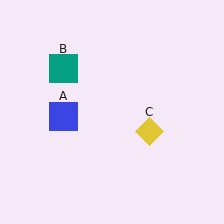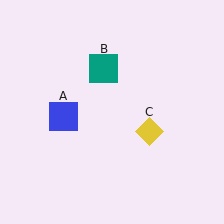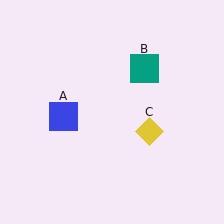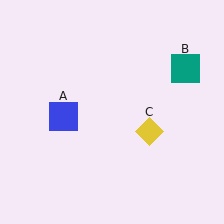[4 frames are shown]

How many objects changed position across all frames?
1 object changed position: teal square (object B).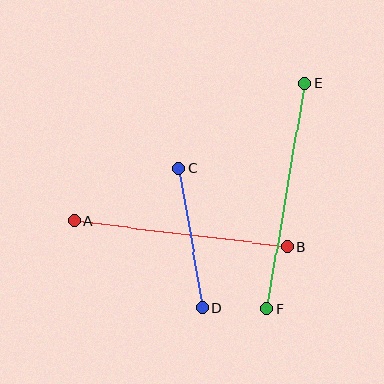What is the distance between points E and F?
The distance is approximately 228 pixels.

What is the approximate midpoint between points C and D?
The midpoint is at approximately (191, 238) pixels.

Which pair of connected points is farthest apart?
Points E and F are farthest apart.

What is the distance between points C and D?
The distance is approximately 142 pixels.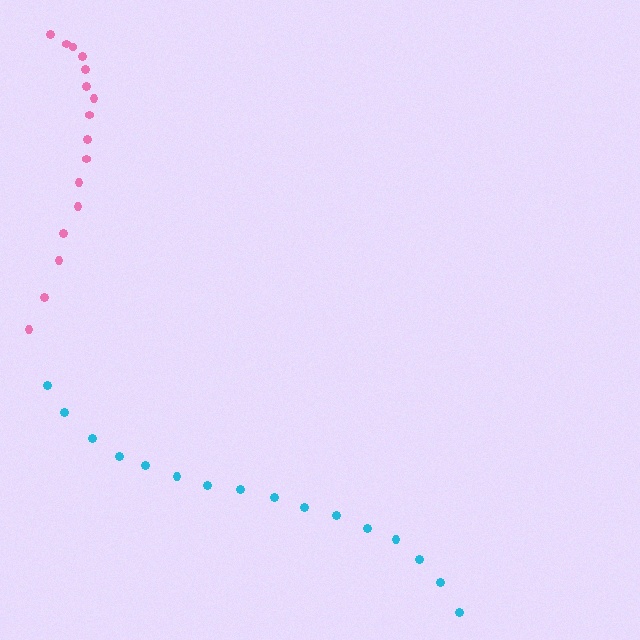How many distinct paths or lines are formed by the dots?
There are 2 distinct paths.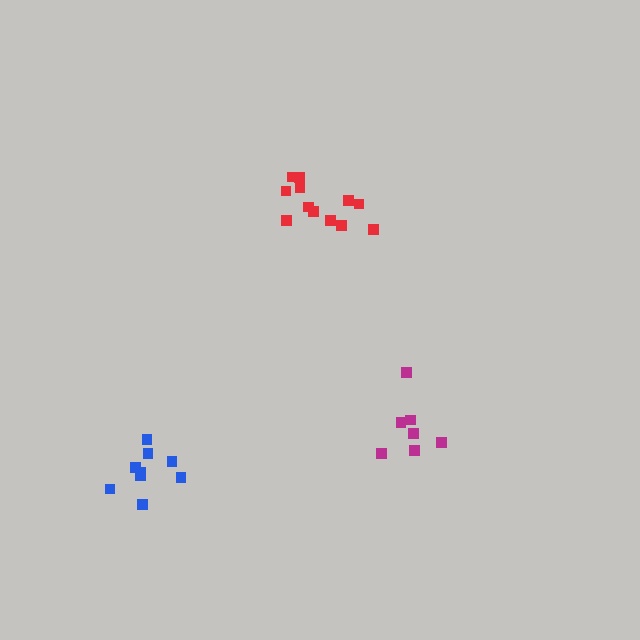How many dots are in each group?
Group 1: 9 dots, Group 2: 7 dots, Group 3: 12 dots (28 total).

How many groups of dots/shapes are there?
There are 3 groups.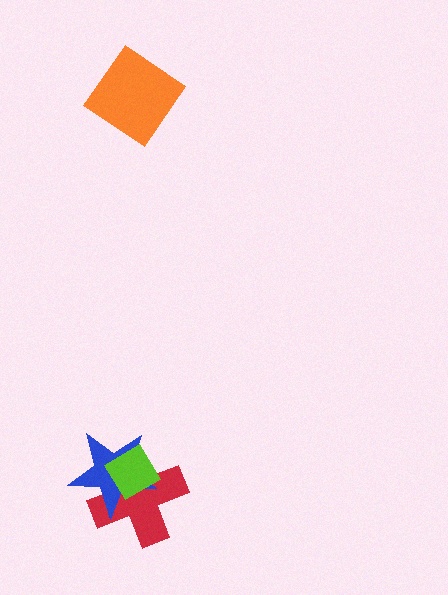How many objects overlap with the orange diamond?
0 objects overlap with the orange diamond.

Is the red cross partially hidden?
Yes, it is partially covered by another shape.